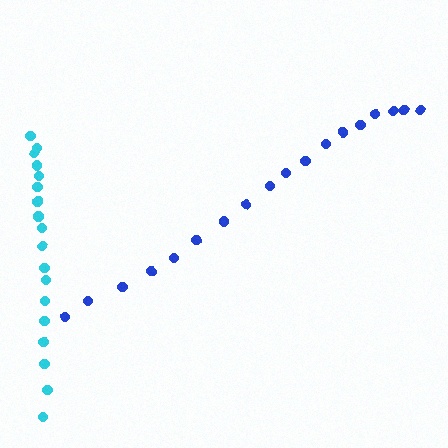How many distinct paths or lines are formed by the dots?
There are 2 distinct paths.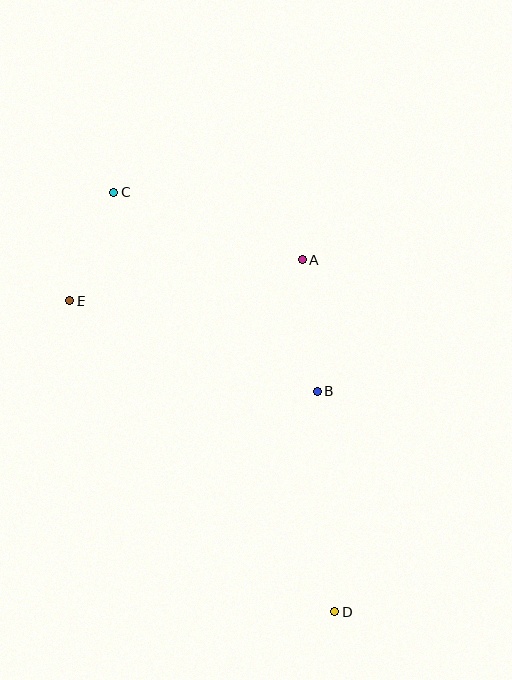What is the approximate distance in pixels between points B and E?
The distance between B and E is approximately 264 pixels.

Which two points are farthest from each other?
Points C and D are farthest from each other.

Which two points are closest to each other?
Points C and E are closest to each other.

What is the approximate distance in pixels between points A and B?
The distance between A and B is approximately 133 pixels.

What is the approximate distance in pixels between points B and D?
The distance between B and D is approximately 222 pixels.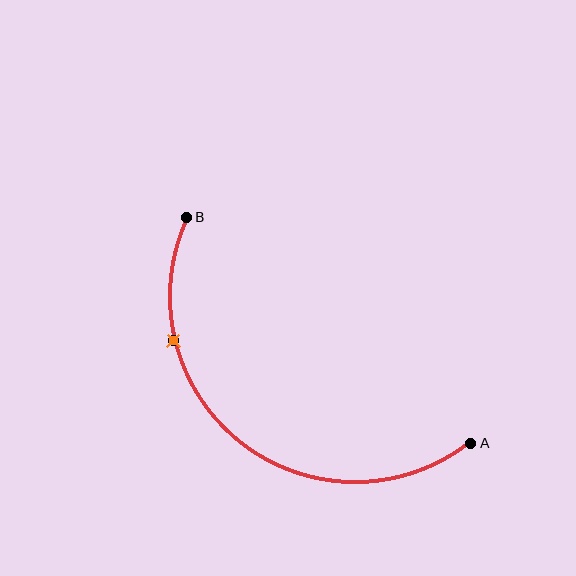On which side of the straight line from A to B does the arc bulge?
The arc bulges below and to the left of the straight line connecting A and B.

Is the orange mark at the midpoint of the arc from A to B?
No. The orange mark lies on the arc but is closer to endpoint B. The arc midpoint would be at the point on the curve equidistant along the arc from both A and B.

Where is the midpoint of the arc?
The arc midpoint is the point on the curve farthest from the straight line joining A and B. It sits below and to the left of that line.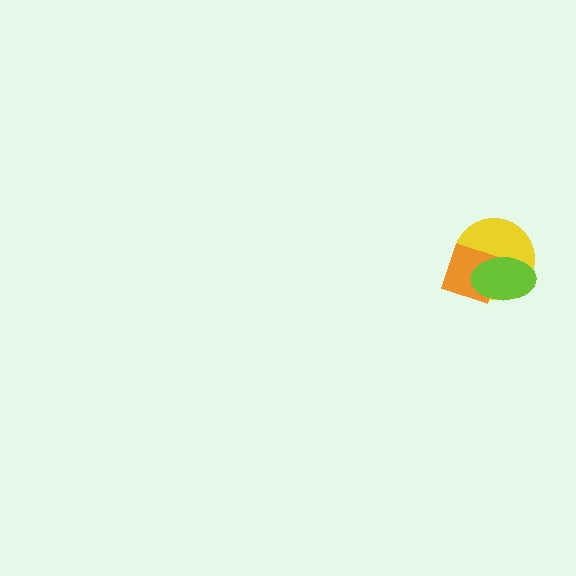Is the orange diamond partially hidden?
Yes, it is partially covered by another shape.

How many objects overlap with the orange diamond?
2 objects overlap with the orange diamond.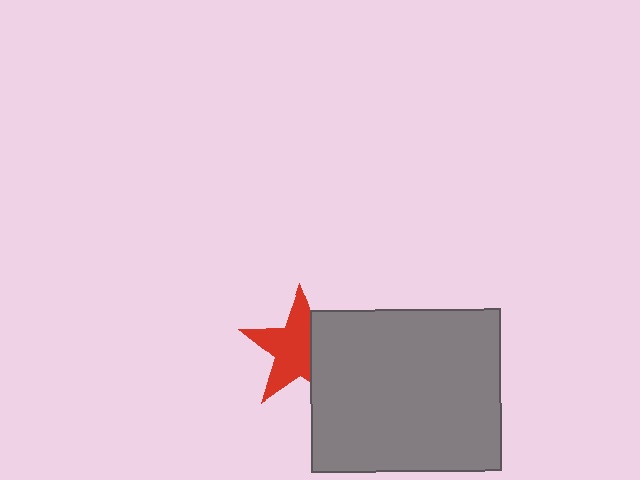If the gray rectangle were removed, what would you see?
You would see the complete red star.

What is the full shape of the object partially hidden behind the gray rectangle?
The partially hidden object is a red star.